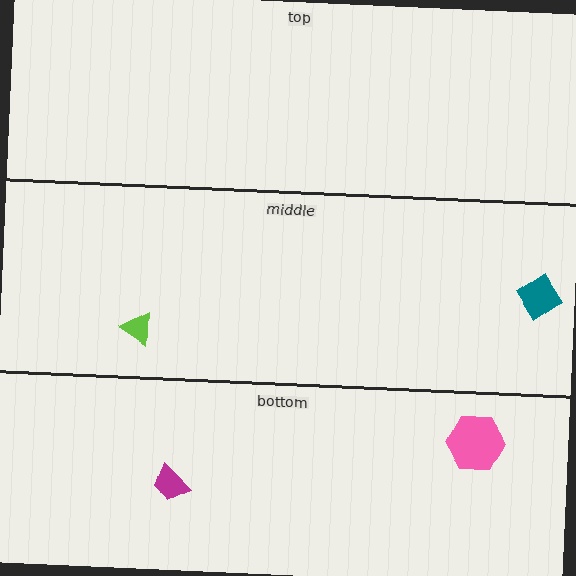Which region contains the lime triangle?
The middle region.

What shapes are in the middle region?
The teal diamond, the lime triangle.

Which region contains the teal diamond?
The middle region.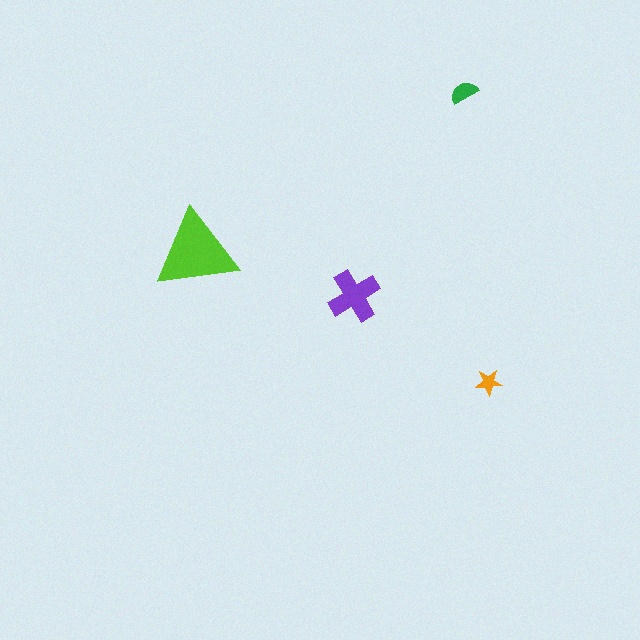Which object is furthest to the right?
The orange star is rightmost.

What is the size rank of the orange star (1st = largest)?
4th.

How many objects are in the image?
There are 4 objects in the image.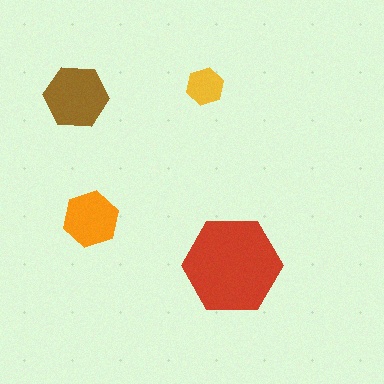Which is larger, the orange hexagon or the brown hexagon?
The brown one.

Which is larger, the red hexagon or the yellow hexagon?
The red one.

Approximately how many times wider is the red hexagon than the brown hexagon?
About 1.5 times wider.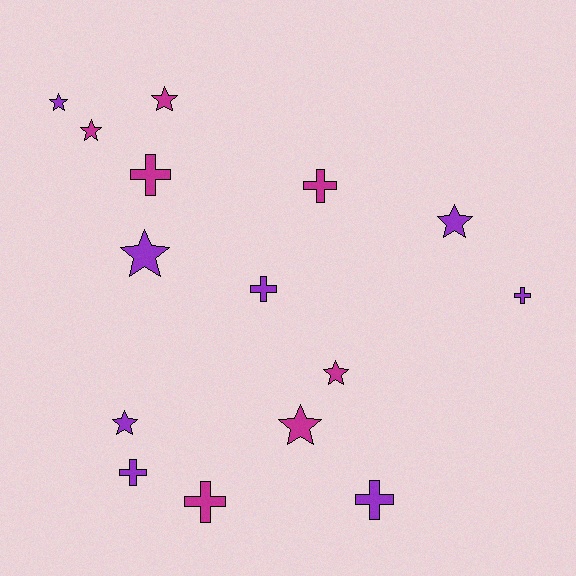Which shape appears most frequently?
Star, with 8 objects.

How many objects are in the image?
There are 15 objects.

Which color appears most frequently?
Purple, with 8 objects.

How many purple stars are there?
There are 4 purple stars.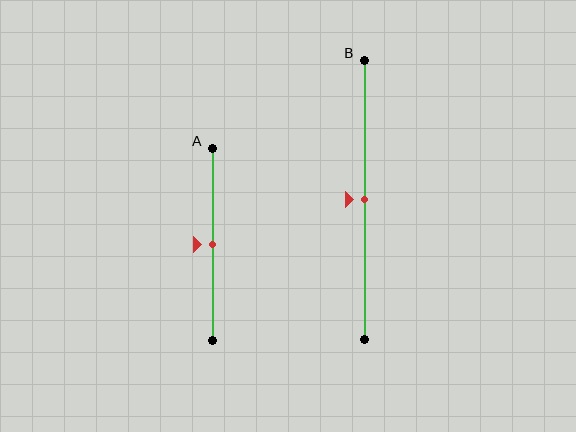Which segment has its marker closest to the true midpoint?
Segment A has its marker closest to the true midpoint.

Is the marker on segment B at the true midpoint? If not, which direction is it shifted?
Yes, the marker on segment B is at the true midpoint.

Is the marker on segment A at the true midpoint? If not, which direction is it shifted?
Yes, the marker on segment A is at the true midpoint.